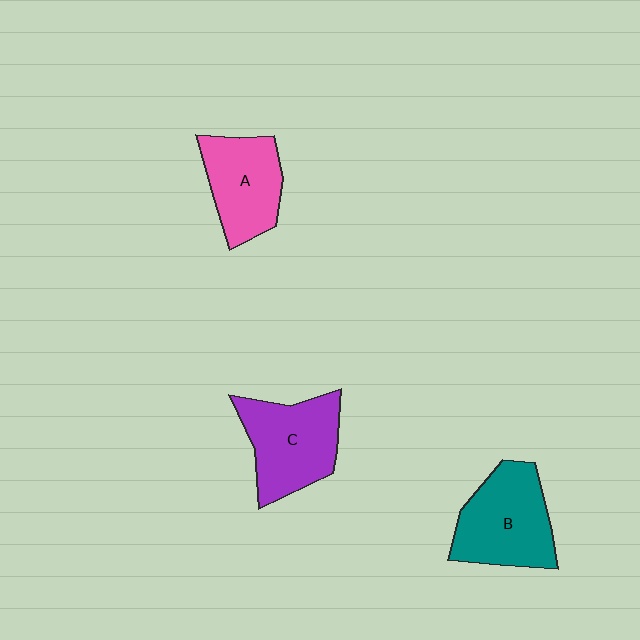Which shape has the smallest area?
Shape A (pink).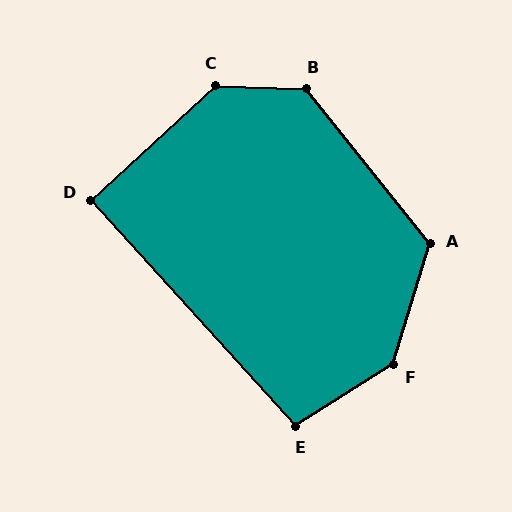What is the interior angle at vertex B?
Approximately 130 degrees (obtuse).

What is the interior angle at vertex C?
Approximately 136 degrees (obtuse).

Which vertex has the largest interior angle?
F, at approximately 140 degrees.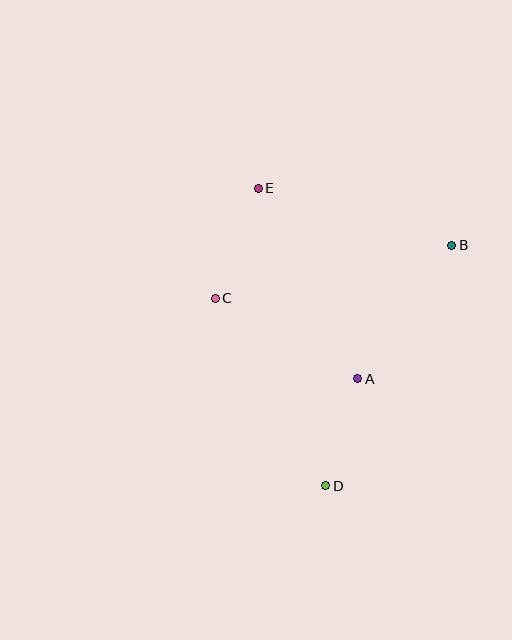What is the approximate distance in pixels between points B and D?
The distance between B and D is approximately 271 pixels.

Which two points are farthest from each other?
Points D and E are farthest from each other.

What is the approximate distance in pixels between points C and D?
The distance between C and D is approximately 218 pixels.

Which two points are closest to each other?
Points A and D are closest to each other.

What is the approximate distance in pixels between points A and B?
The distance between A and B is approximately 163 pixels.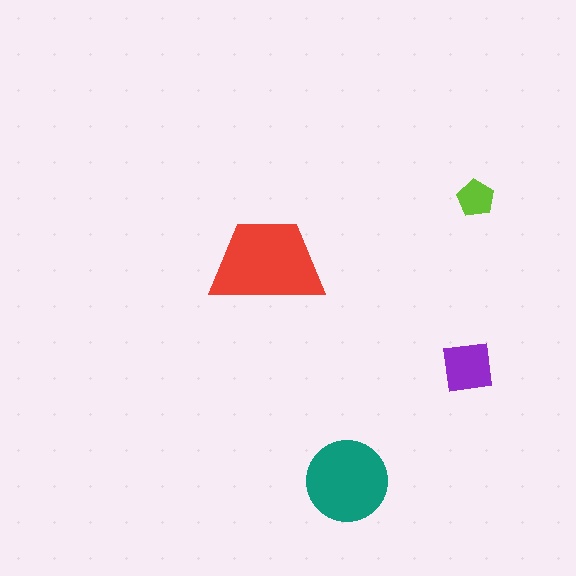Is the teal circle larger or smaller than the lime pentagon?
Larger.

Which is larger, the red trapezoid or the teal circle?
The red trapezoid.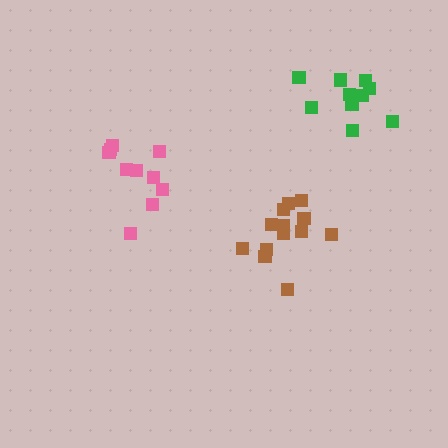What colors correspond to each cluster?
The clusters are colored: pink, brown, green.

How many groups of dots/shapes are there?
There are 3 groups.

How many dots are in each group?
Group 1: 10 dots, Group 2: 13 dots, Group 3: 10 dots (33 total).